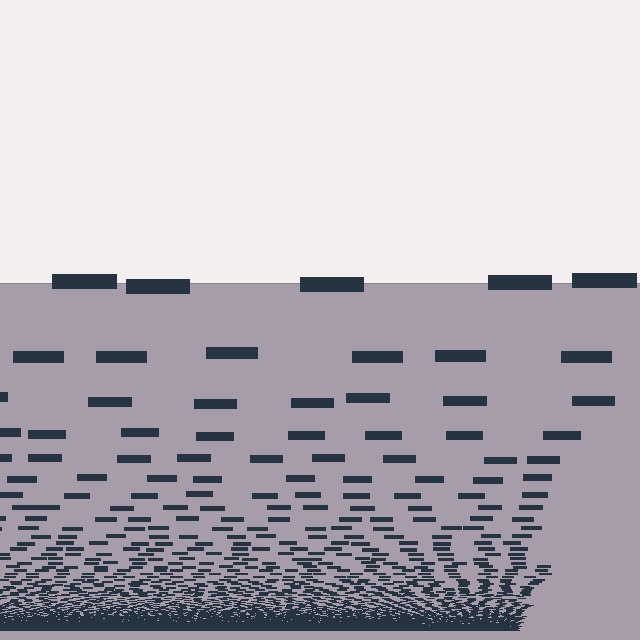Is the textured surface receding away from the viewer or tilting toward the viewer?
The surface appears to tilt toward the viewer. Texture elements get larger and sparser toward the top.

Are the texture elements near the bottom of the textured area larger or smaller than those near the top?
Smaller. The gradient is inverted — elements near the bottom are smaller and denser.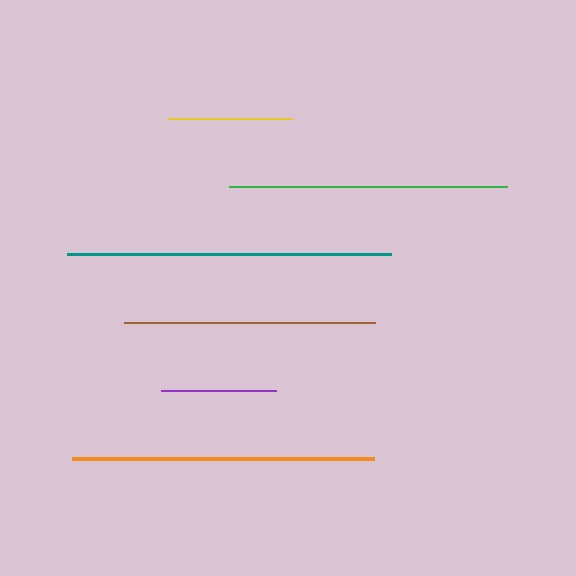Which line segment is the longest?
The teal line is the longest at approximately 324 pixels.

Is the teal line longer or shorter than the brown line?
The teal line is longer than the brown line.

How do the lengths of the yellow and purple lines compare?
The yellow and purple lines are approximately the same length.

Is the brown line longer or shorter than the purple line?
The brown line is longer than the purple line.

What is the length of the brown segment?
The brown segment is approximately 252 pixels long.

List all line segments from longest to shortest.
From longest to shortest: teal, orange, green, brown, yellow, purple.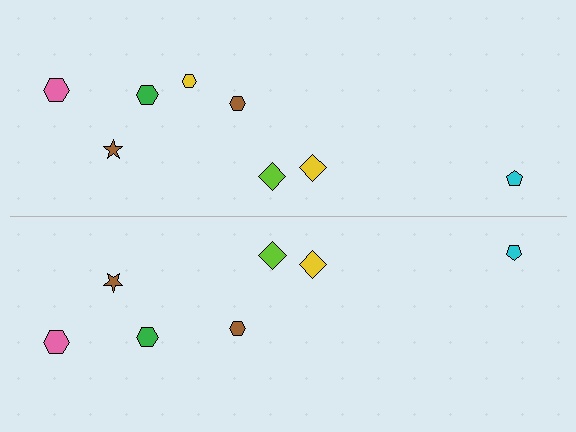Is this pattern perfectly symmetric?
No, the pattern is not perfectly symmetric. A yellow hexagon is missing from the bottom side.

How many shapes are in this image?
There are 15 shapes in this image.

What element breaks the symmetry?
A yellow hexagon is missing from the bottom side.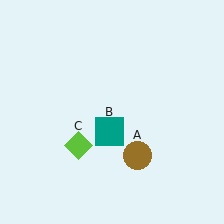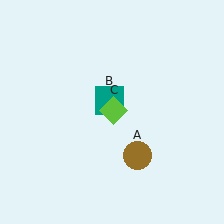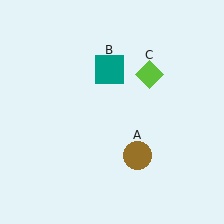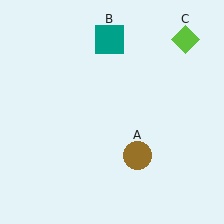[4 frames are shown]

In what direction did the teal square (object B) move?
The teal square (object B) moved up.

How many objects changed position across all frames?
2 objects changed position: teal square (object B), lime diamond (object C).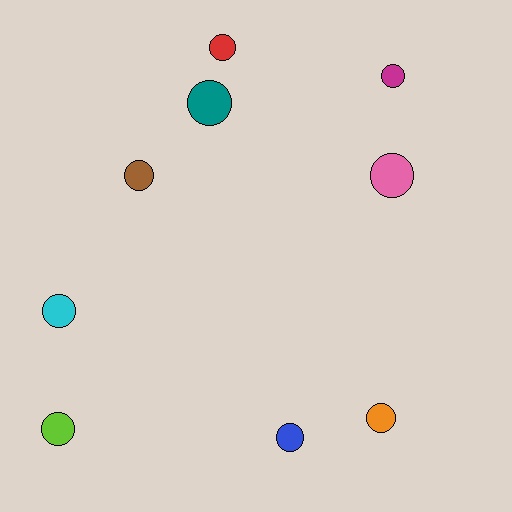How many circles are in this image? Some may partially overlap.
There are 9 circles.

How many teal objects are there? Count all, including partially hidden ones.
There is 1 teal object.